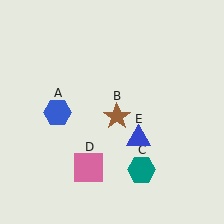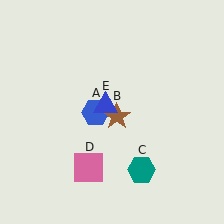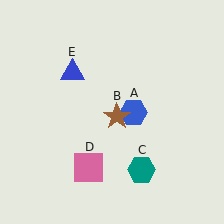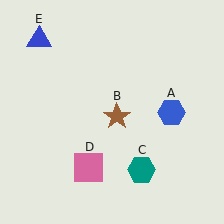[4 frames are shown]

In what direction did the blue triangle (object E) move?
The blue triangle (object E) moved up and to the left.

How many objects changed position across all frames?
2 objects changed position: blue hexagon (object A), blue triangle (object E).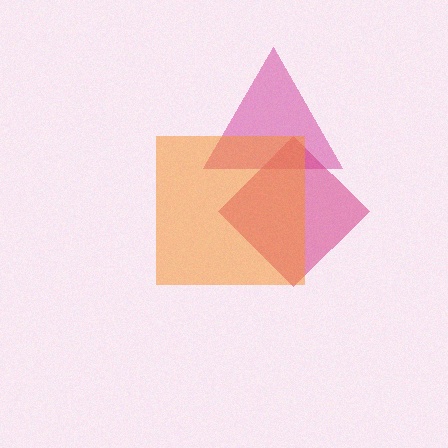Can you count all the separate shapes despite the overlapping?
Yes, there are 3 separate shapes.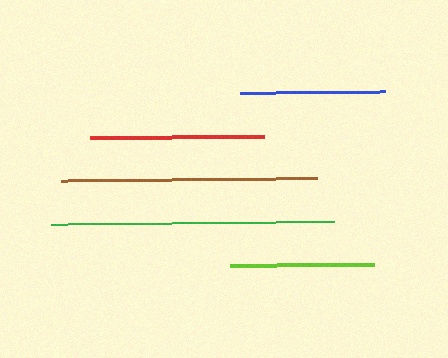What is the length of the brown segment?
The brown segment is approximately 256 pixels long.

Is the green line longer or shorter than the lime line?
The green line is longer than the lime line.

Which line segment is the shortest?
The lime line is the shortest at approximately 144 pixels.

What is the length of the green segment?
The green segment is approximately 284 pixels long.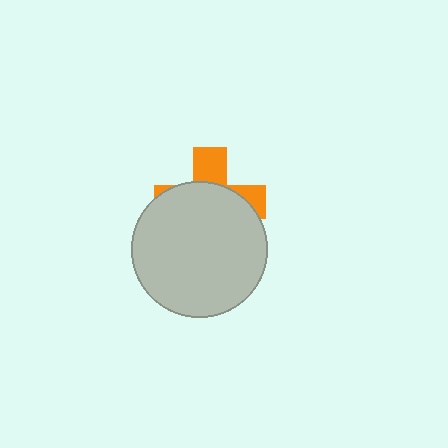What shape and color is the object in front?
The object in front is a light gray circle.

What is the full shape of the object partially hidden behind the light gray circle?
The partially hidden object is an orange cross.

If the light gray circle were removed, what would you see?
You would see the complete orange cross.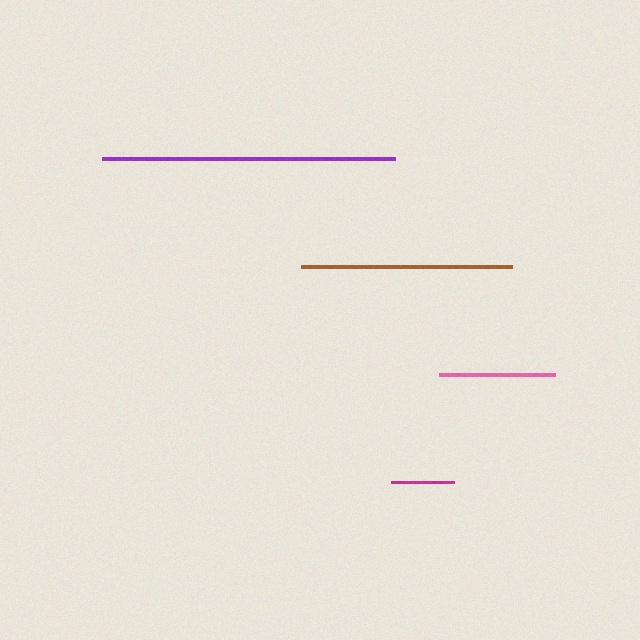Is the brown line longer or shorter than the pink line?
The brown line is longer than the pink line.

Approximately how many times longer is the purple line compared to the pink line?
The purple line is approximately 2.5 times the length of the pink line.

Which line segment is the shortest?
The magenta line is the shortest at approximately 63 pixels.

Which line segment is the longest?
The purple line is the longest at approximately 293 pixels.